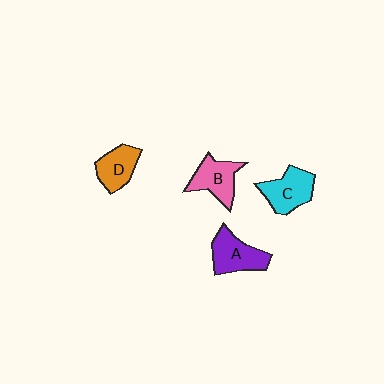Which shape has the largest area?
Shape A (purple).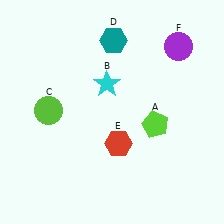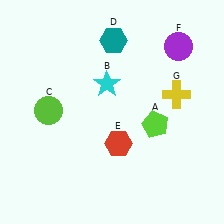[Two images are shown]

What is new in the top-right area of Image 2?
A yellow cross (G) was added in the top-right area of Image 2.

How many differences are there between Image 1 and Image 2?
There is 1 difference between the two images.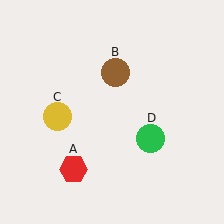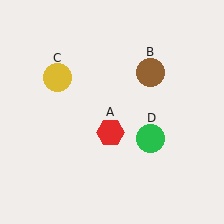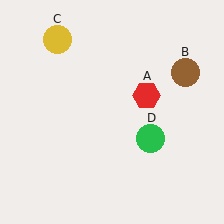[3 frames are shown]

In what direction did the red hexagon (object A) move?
The red hexagon (object A) moved up and to the right.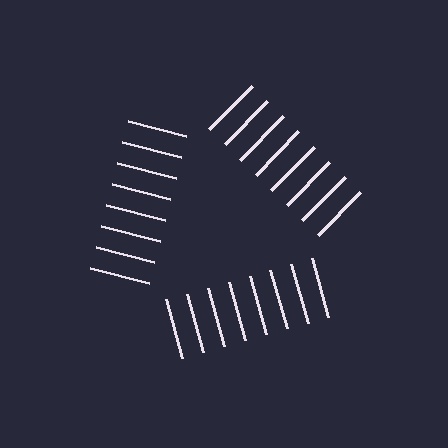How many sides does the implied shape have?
3 sides — the line-ends trace a triangle.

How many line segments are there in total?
24 — 8 along each of the 3 edges.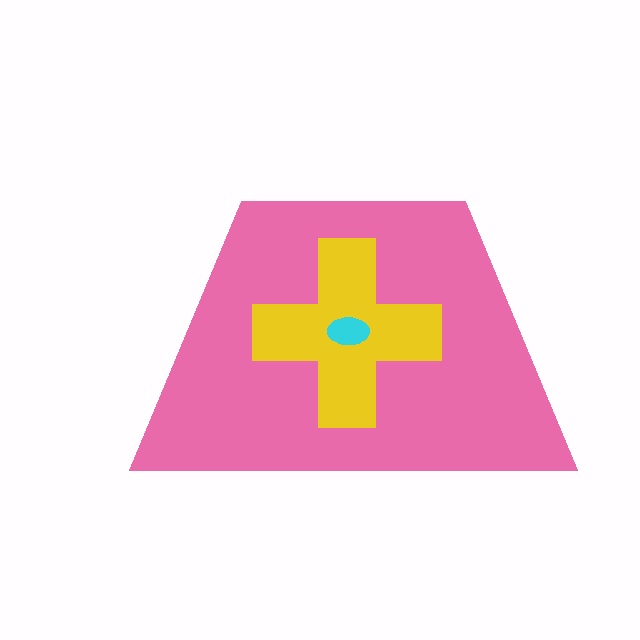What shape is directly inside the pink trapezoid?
The yellow cross.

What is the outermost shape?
The pink trapezoid.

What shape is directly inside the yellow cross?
The cyan ellipse.